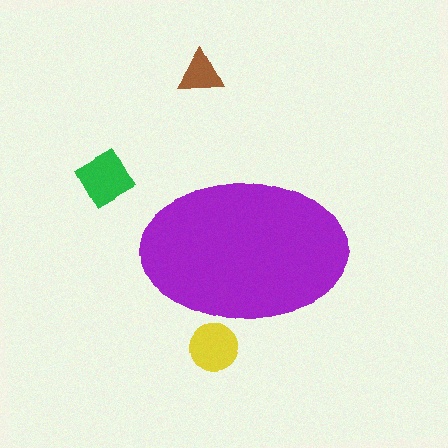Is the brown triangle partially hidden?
No, the brown triangle is fully visible.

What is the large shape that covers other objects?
A purple ellipse.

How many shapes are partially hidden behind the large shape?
1 shape is partially hidden.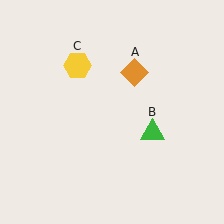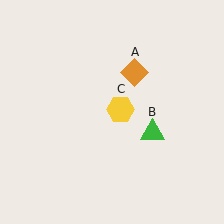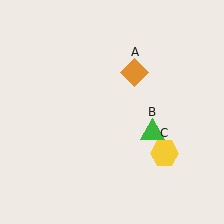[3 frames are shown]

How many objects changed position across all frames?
1 object changed position: yellow hexagon (object C).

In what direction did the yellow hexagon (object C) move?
The yellow hexagon (object C) moved down and to the right.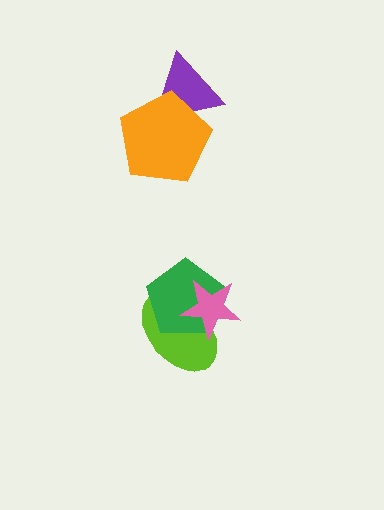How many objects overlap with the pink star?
2 objects overlap with the pink star.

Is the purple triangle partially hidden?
Yes, it is partially covered by another shape.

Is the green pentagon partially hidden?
Yes, it is partially covered by another shape.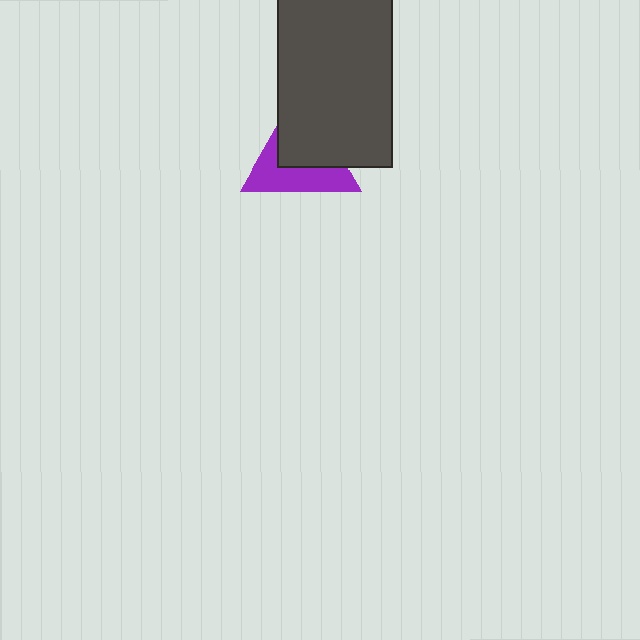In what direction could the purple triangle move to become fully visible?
The purple triangle could move toward the lower-left. That would shift it out from behind the dark gray rectangle entirely.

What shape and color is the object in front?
The object in front is a dark gray rectangle.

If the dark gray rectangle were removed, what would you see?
You would see the complete purple triangle.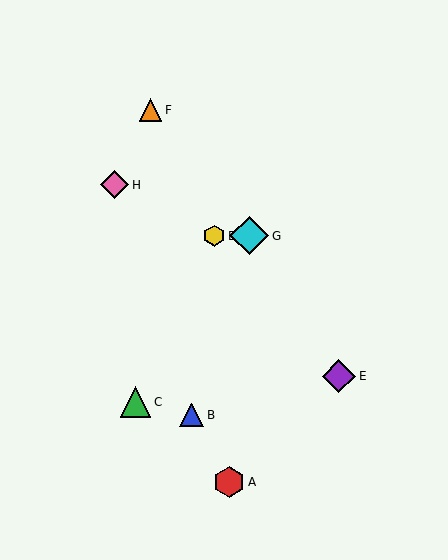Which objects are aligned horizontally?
Objects D, G are aligned horizontally.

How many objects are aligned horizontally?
2 objects (D, G) are aligned horizontally.